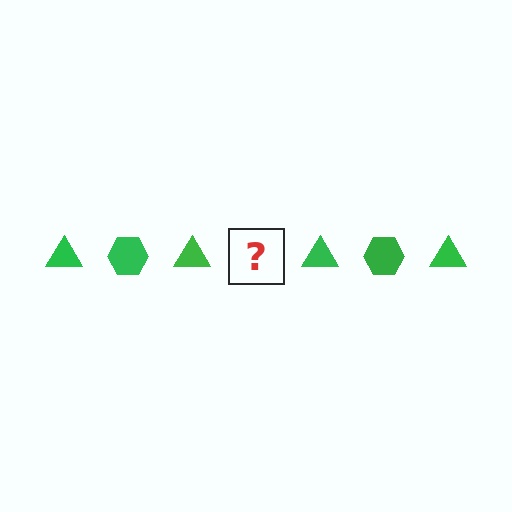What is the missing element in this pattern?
The missing element is a green hexagon.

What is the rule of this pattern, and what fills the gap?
The rule is that the pattern cycles through triangle, hexagon shapes in green. The gap should be filled with a green hexagon.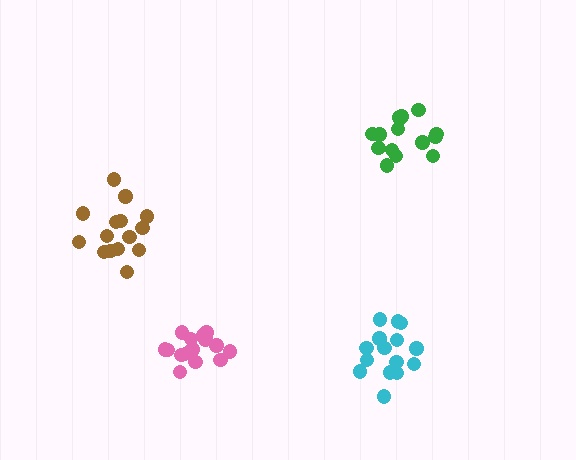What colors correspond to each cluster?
The clusters are colored: brown, cyan, pink, green.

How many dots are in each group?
Group 1: 15 dots, Group 2: 15 dots, Group 3: 16 dots, Group 4: 15 dots (61 total).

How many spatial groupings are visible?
There are 4 spatial groupings.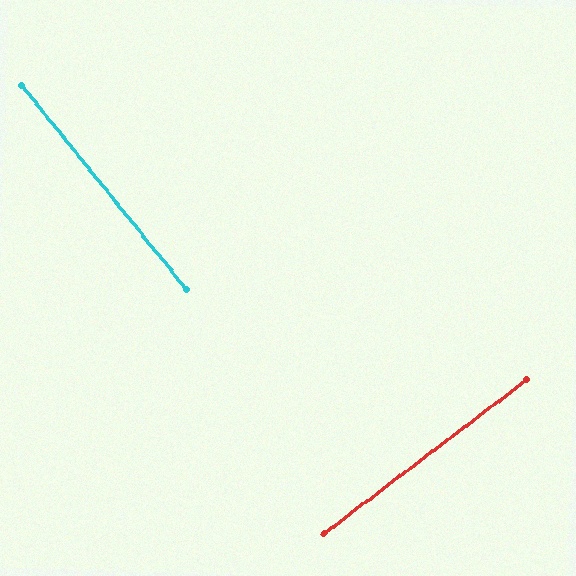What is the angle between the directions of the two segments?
Approximately 88 degrees.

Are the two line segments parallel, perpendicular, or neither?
Perpendicular — they meet at approximately 88°.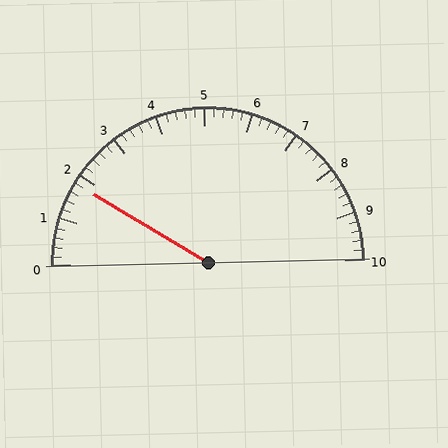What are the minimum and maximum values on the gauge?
The gauge ranges from 0 to 10.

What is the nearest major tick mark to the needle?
The nearest major tick mark is 2.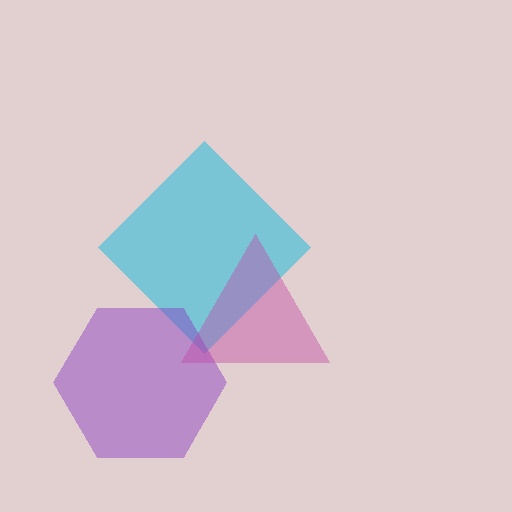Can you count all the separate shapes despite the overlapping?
Yes, there are 3 separate shapes.